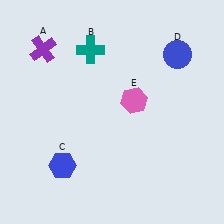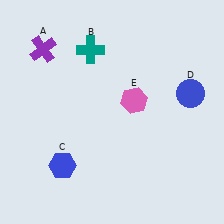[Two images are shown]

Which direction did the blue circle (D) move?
The blue circle (D) moved down.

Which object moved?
The blue circle (D) moved down.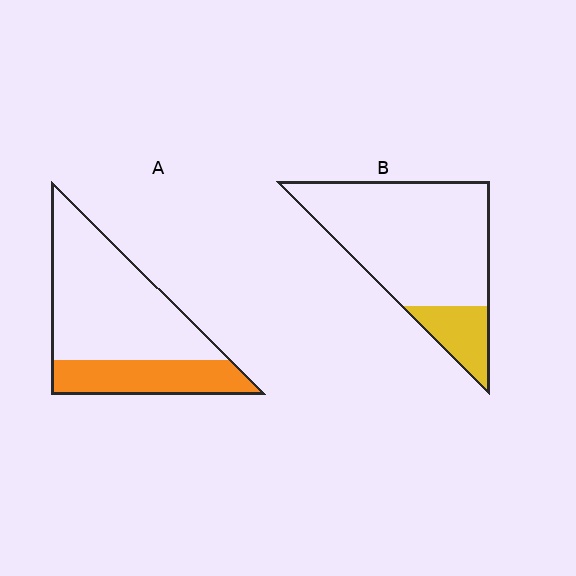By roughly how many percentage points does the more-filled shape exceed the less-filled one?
By roughly 15 percentage points (A over B).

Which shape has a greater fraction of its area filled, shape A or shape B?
Shape A.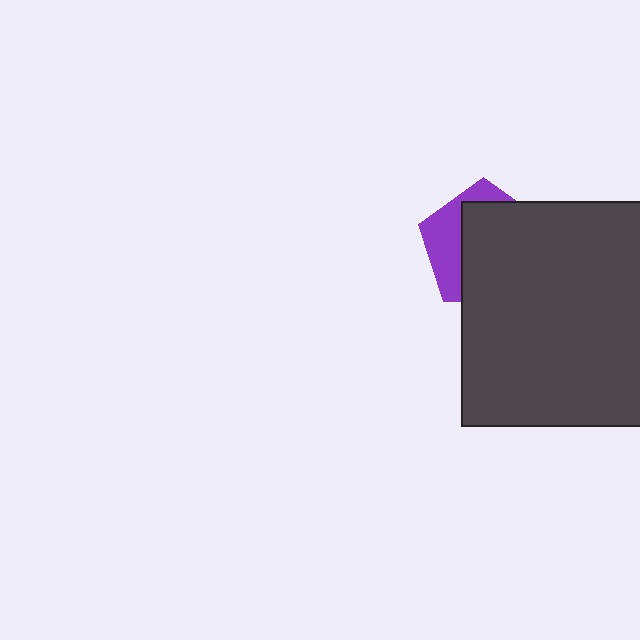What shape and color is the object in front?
The object in front is a dark gray square.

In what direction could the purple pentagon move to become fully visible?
The purple pentagon could move toward the upper-left. That would shift it out from behind the dark gray square entirely.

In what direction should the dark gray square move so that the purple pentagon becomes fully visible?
The dark gray square should move toward the lower-right. That is the shortest direction to clear the overlap and leave the purple pentagon fully visible.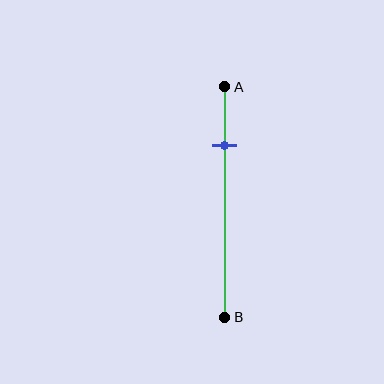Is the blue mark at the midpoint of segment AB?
No, the mark is at about 25% from A, not at the 50% midpoint.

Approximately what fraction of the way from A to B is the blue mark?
The blue mark is approximately 25% of the way from A to B.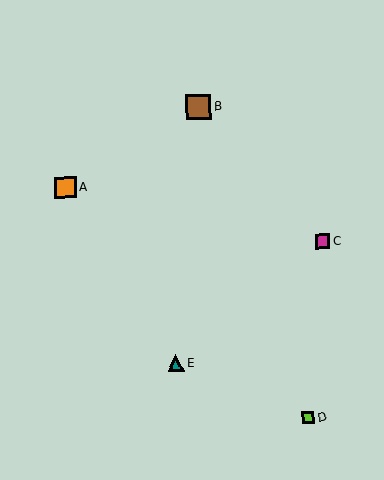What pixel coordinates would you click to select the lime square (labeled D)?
Click at (308, 417) to select the lime square D.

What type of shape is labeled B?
Shape B is a brown square.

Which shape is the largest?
The brown square (labeled B) is the largest.